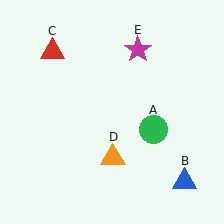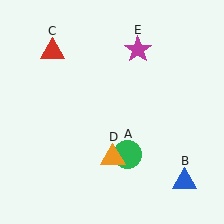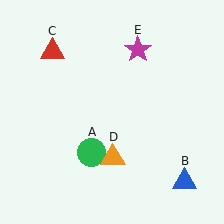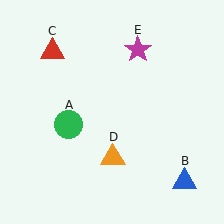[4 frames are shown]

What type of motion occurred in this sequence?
The green circle (object A) rotated clockwise around the center of the scene.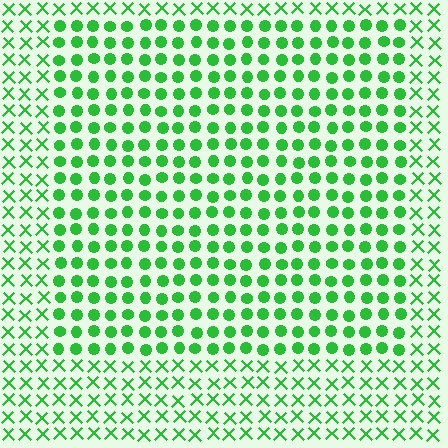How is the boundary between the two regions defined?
The boundary is defined by a change in element shape: circles inside vs. X marks outside. All elements share the same color and spacing.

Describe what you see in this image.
The image is filled with small green elements arranged in a uniform grid. A rectangle-shaped region contains circles, while the surrounding area contains X marks. The boundary is defined purely by the change in element shape.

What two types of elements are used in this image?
The image uses circles inside the rectangle region and X marks outside it.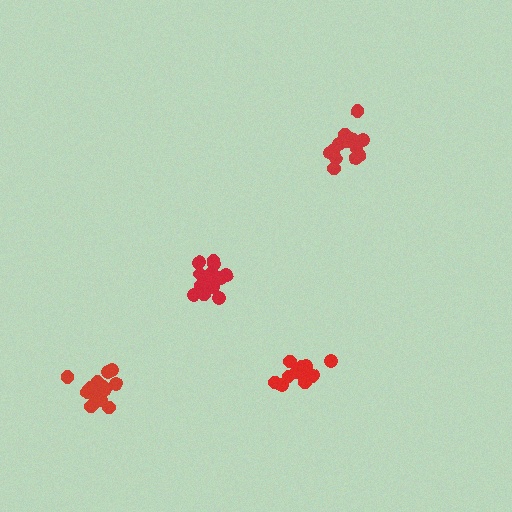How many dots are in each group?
Group 1: 15 dots, Group 2: 15 dots, Group 3: 15 dots, Group 4: 15 dots (60 total).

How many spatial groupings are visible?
There are 4 spatial groupings.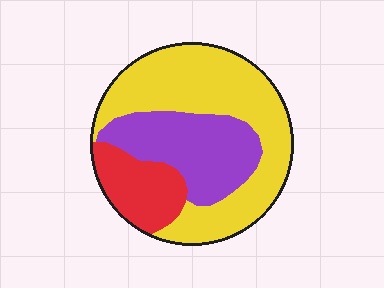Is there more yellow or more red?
Yellow.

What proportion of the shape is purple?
Purple covers around 30% of the shape.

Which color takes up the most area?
Yellow, at roughly 55%.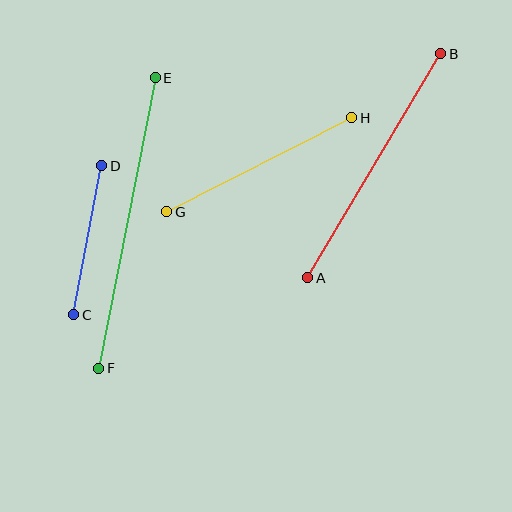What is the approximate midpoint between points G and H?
The midpoint is at approximately (259, 165) pixels.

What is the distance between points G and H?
The distance is approximately 207 pixels.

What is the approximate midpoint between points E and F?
The midpoint is at approximately (127, 223) pixels.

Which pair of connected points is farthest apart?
Points E and F are farthest apart.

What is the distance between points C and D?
The distance is approximately 152 pixels.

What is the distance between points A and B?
The distance is approximately 260 pixels.